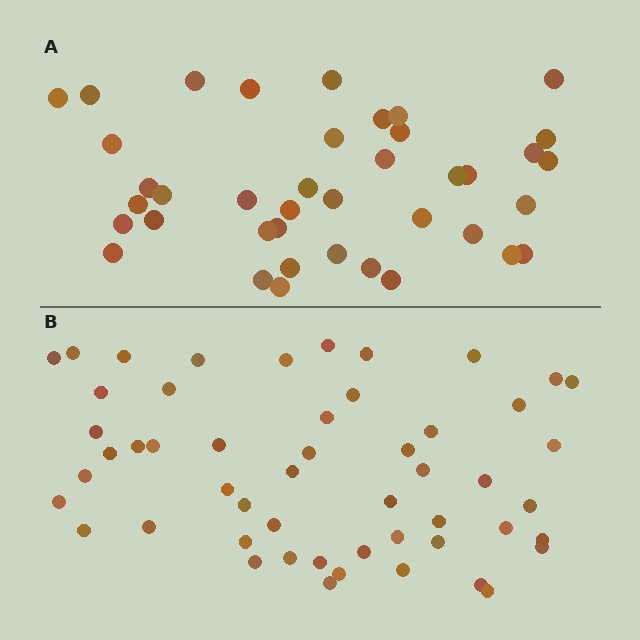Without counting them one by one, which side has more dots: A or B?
Region B (the bottom region) has more dots.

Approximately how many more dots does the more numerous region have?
Region B has roughly 12 or so more dots than region A.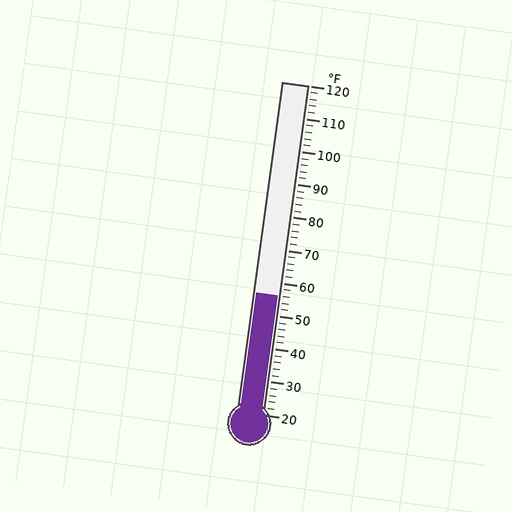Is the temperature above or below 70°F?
The temperature is below 70°F.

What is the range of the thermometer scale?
The thermometer scale ranges from 20°F to 120°F.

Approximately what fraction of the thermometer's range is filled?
The thermometer is filled to approximately 35% of its range.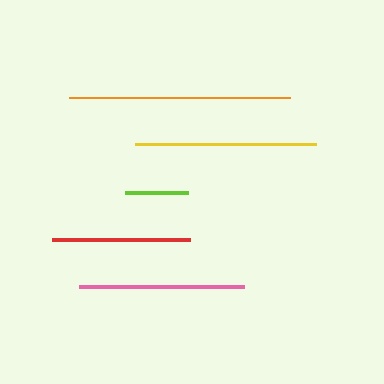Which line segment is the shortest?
The lime line is the shortest at approximately 63 pixels.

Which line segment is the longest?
The orange line is the longest at approximately 221 pixels.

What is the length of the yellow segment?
The yellow segment is approximately 182 pixels long.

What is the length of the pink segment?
The pink segment is approximately 166 pixels long.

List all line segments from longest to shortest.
From longest to shortest: orange, yellow, pink, red, lime.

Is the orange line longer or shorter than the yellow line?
The orange line is longer than the yellow line.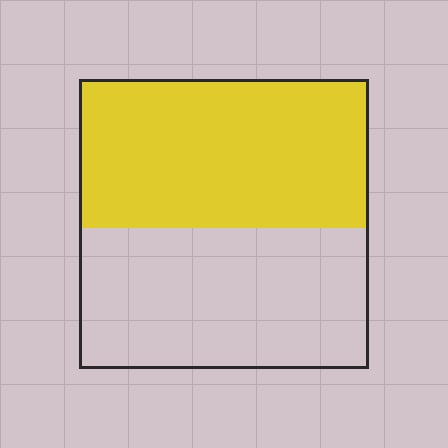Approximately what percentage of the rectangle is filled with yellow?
Approximately 50%.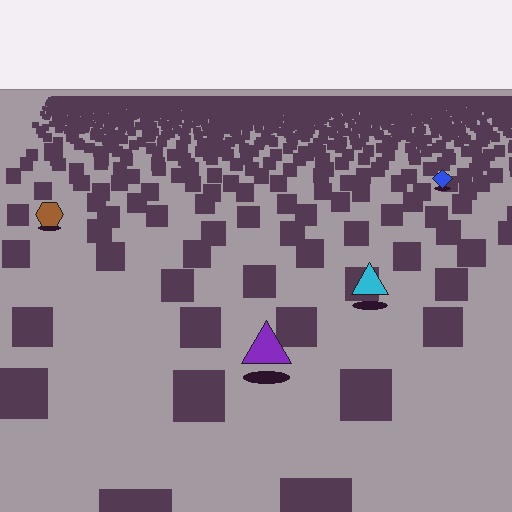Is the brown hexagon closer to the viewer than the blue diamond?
Yes. The brown hexagon is closer — you can tell from the texture gradient: the ground texture is coarser near it.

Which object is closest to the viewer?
The purple triangle is closest. The texture marks near it are larger and more spread out.